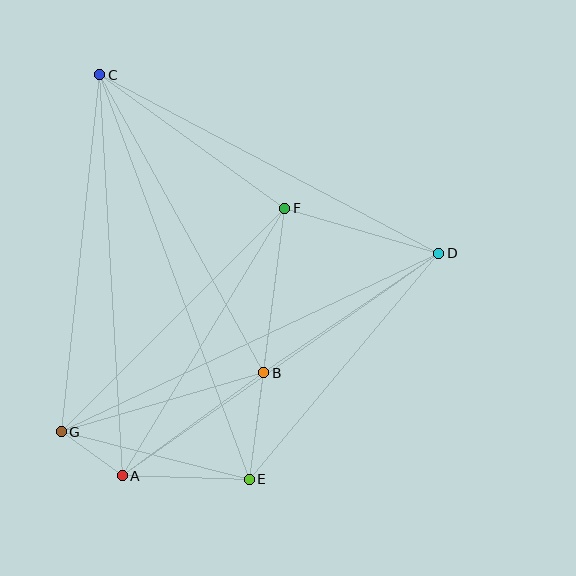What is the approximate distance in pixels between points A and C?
The distance between A and C is approximately 402 pixels.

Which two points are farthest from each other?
Points C and E are farthest from each other.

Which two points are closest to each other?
Points A and G are closest to each other.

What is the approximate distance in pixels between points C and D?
The distance between C and D is approximately 383 pixels.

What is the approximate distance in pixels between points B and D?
The distance between B and D is approximately 212 pixels.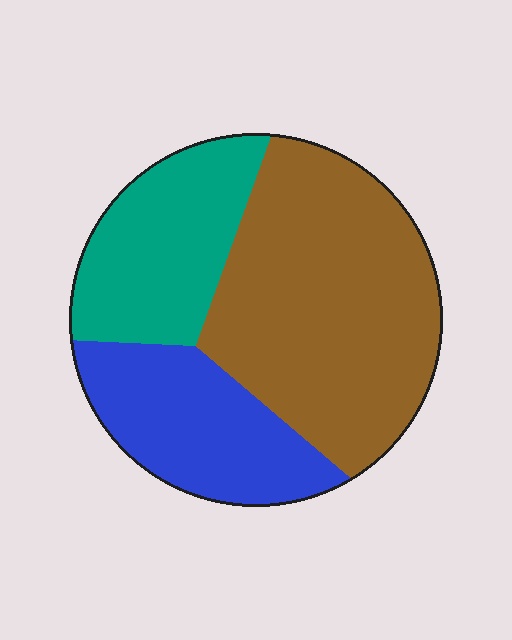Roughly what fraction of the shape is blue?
Blue takes up about one quarter (1/4) of the shape.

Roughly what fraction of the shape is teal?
Teal takes up about one quarter (1/4) of the shape.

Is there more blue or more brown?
Brown.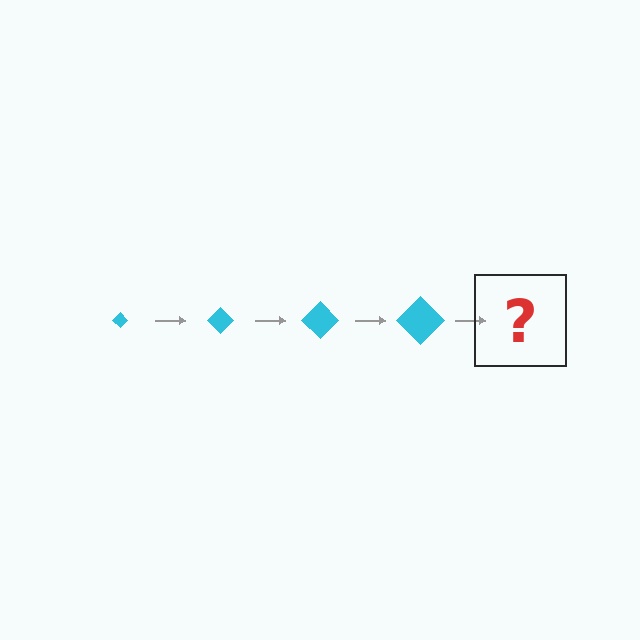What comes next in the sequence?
The next element should be a cyan diamond, larger than the previous one.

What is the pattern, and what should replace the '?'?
The pattern is that the diamond gets progressively larger each step. The '?' should be a cyan diamond, larger than the previous one.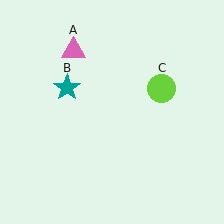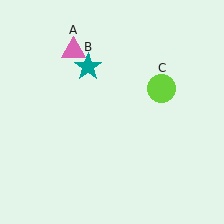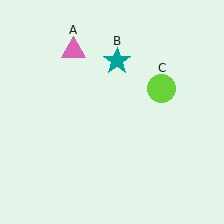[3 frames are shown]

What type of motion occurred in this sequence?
The teal star (object B) rotated clockwise around the center of the scene.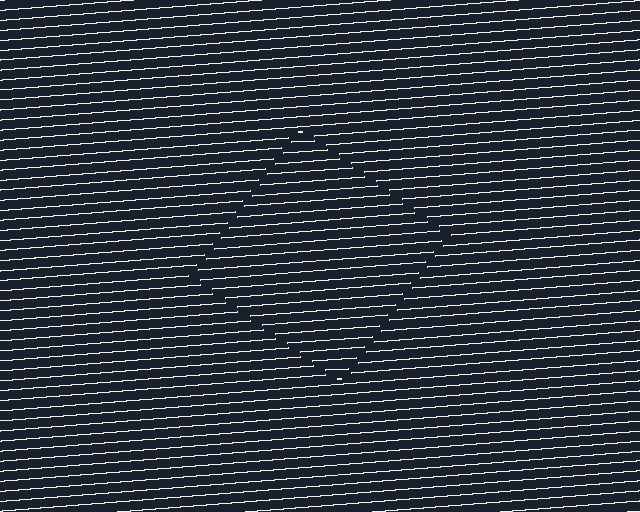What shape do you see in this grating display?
An illusory square. The interior of the shape contains the same grating, shifted by half a period — the contour is defined by the phase discontinuity where line-ends from the inner and outer gratings abut.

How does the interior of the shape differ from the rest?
The interior of the shape contains the same grating, shifted by half a period — the contour is defined by the phase discontinuity where line-ends from the inner and outer gratings abut.